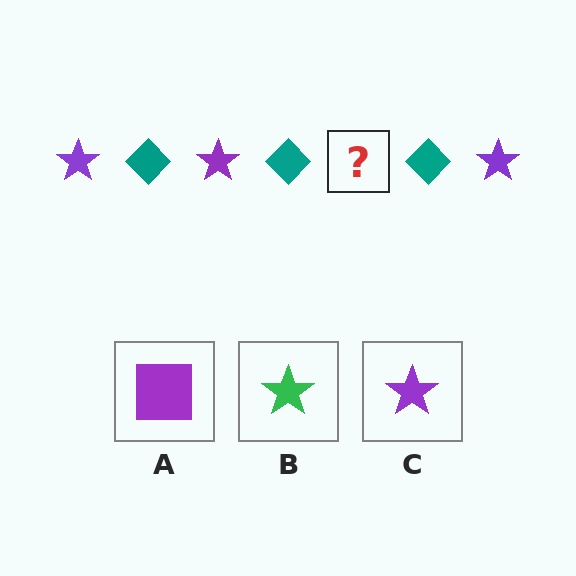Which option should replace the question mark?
Option C.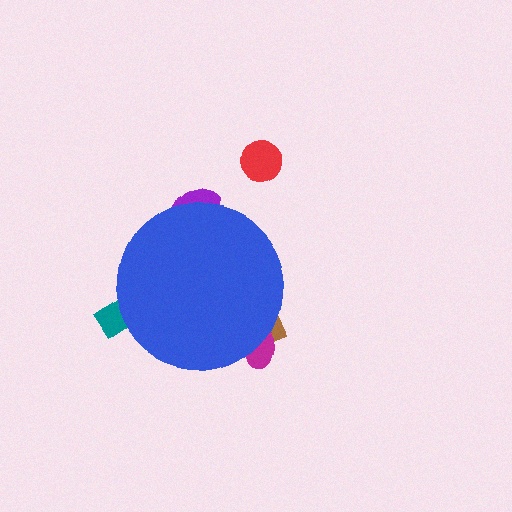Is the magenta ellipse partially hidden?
Yes, the magenta ellipse is partially hidden behind the blue circle.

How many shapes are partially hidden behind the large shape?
4 shapes are partially hidden.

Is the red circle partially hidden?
No, the red circle is fully visible.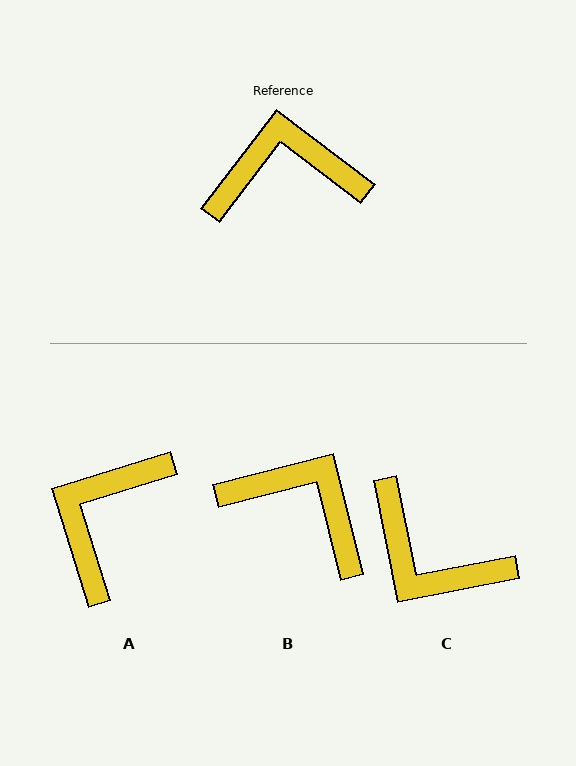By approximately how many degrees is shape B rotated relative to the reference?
Approximately 39 degrees clockwise.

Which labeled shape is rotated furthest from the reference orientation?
C, about 138 degrees away.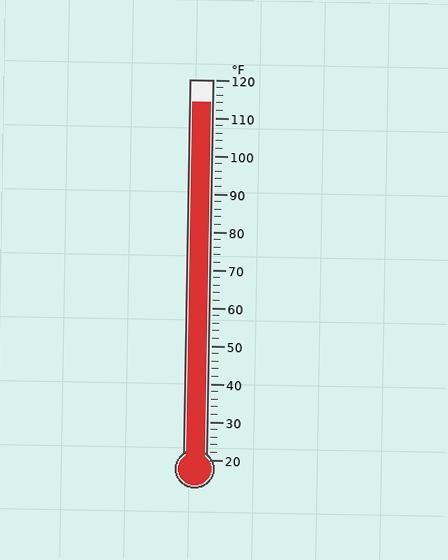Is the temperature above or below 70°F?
The temperature is above 70°F.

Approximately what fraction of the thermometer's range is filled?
The thermometer is filled to approximately 95% of its range.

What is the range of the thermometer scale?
The thermometer scale ranges from 20°F to 120°F.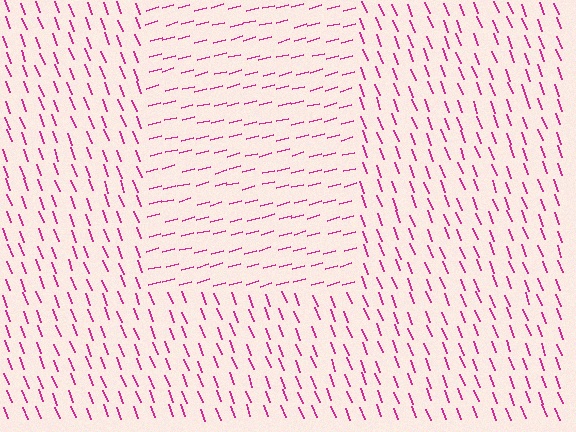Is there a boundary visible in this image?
Yes, there is a texture boundary formed by a change in line orientation.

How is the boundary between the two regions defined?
The boundary is defined purely by a change in line orientation (approximately 84 degrees difference). All lines are the same color and thickness.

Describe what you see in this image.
The image is filled with small magenta line segments. A rectangle region in the image has lines oriented differently from the surrounding lines, creating a visible texture boundary.